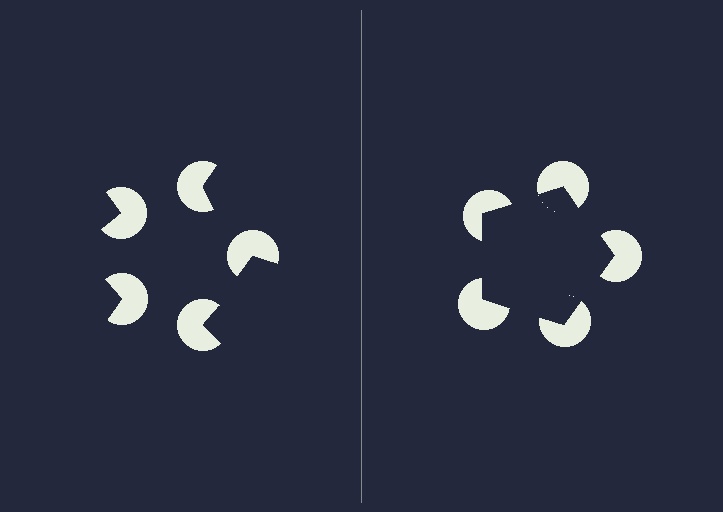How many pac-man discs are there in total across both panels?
10 — 5 on each side.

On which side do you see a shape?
An illusory pentagon appears on the right side. On the left side the wedge cuts are rotated, so no coherent shape forms.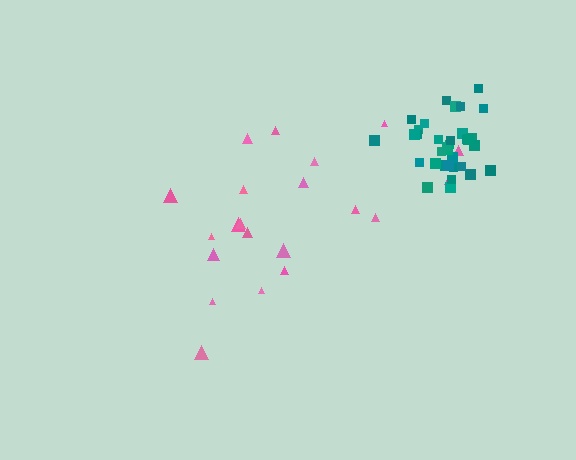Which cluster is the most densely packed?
Teal.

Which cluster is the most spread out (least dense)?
Pink.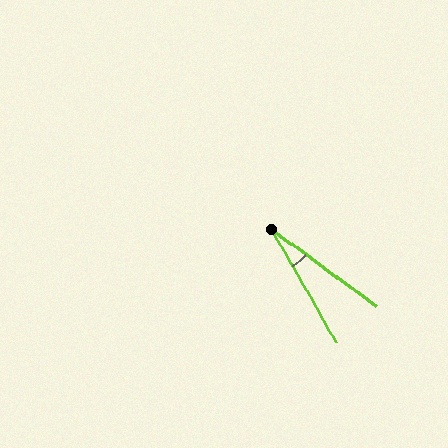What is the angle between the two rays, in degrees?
Approximately 24 degrees.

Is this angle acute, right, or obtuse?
It is acute.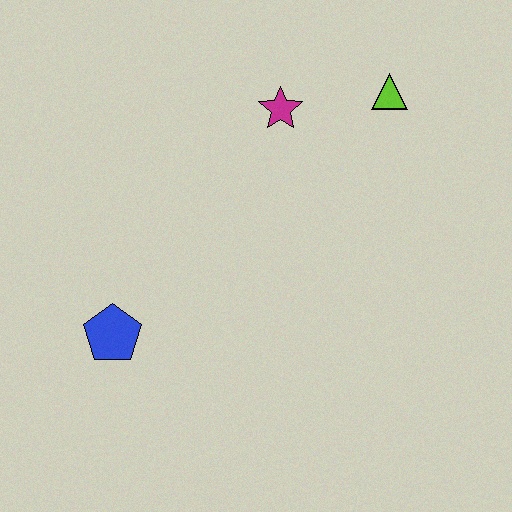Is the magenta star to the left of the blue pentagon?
No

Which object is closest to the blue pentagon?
The magenta star is closest to the blue pentagon.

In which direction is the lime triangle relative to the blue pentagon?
The lime triangle is to the right of the blue pentagon.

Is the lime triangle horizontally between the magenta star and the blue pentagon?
No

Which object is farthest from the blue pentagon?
The lime triangle is farthest from the blue pentagon.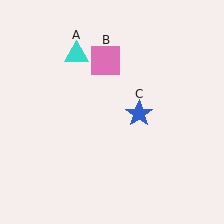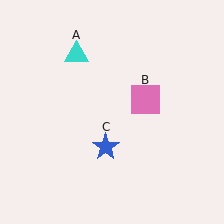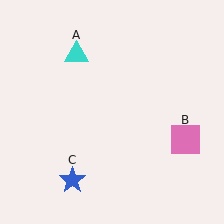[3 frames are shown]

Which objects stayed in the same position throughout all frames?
Cyan triangle (object A) remained stationary.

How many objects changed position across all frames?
2 objects changed position: pink square (object B), blue star (object C).